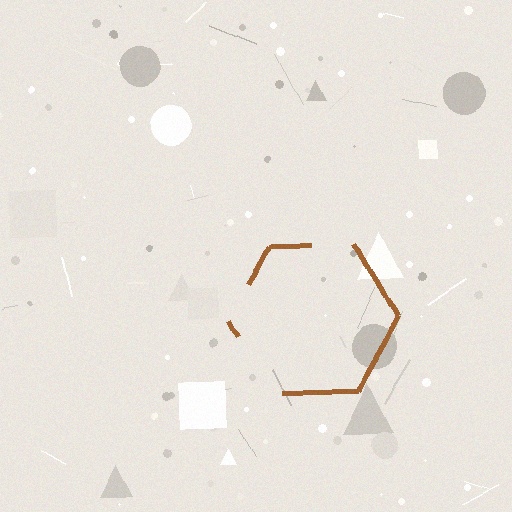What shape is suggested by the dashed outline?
The dashed outline suggests a hexagon.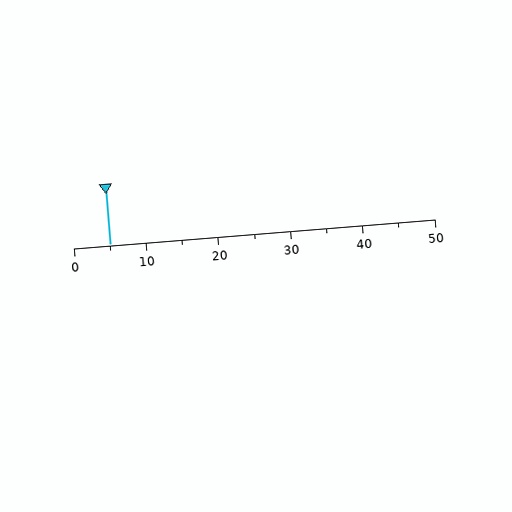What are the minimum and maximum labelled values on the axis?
The axis runs from 0 to 50.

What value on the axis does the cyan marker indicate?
The marker indicates approximately 5.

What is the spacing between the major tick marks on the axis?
The major ticks are spaced 10 apart.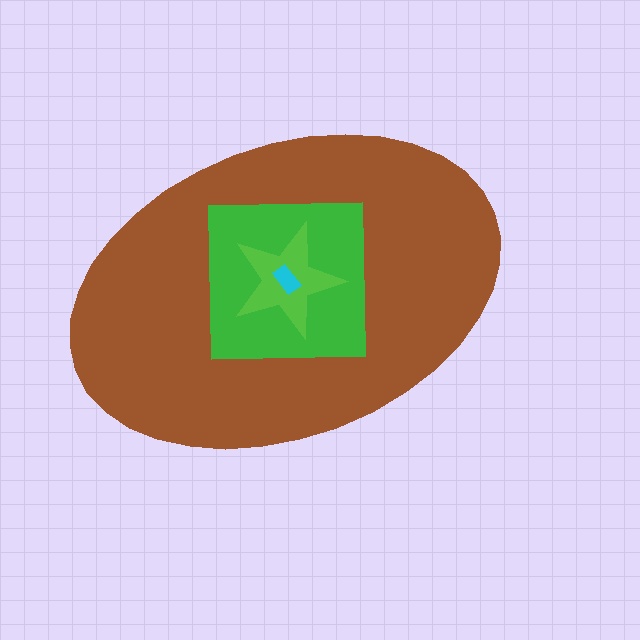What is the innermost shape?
The cyan rectangle.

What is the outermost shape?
The brown ellipse.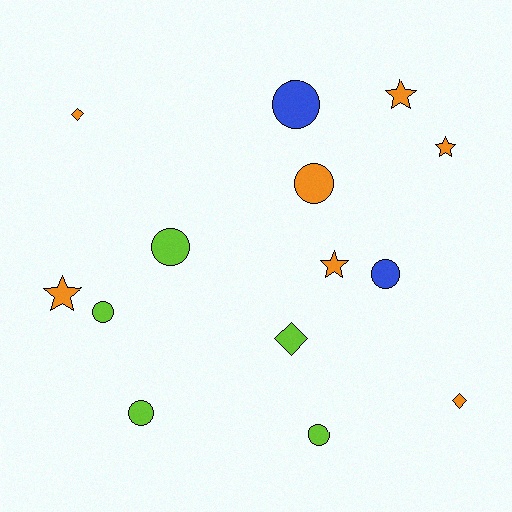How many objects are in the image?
There are 14 objects.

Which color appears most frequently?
Orange, with 7 objects.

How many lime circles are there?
There are 4 lime circles.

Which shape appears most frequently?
Circle, with 7 objects.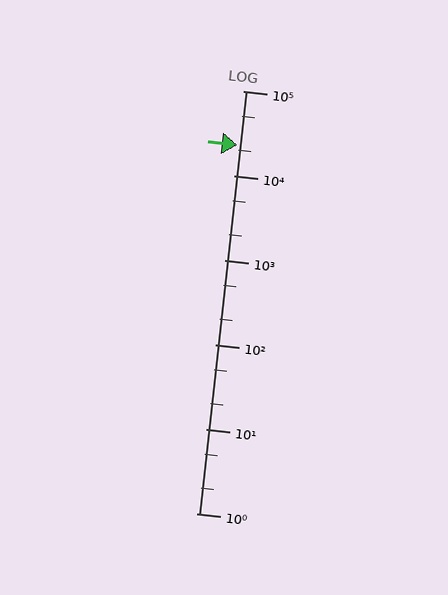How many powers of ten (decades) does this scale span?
The scale spans 5 decades, from 1 to 100000.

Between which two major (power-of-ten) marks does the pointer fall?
The pointer is between 10000 and 100000.